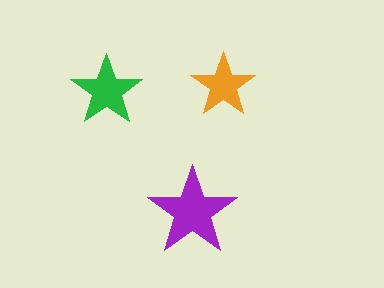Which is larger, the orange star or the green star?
The green one.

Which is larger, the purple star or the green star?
The purple one.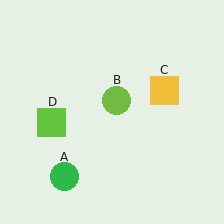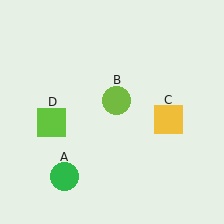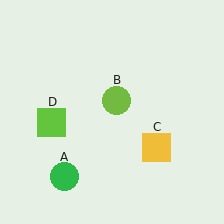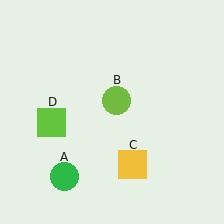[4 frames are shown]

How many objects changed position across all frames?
1 object changed position: yellow square (object C).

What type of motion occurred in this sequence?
The yellow square (object C) rotated clockwise around the center of the scene.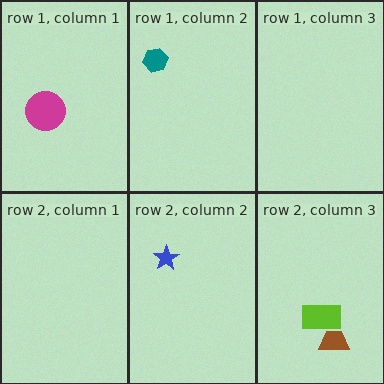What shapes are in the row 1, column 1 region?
The magenta circle.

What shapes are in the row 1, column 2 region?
The teal hexagon.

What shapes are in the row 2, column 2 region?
The blue star.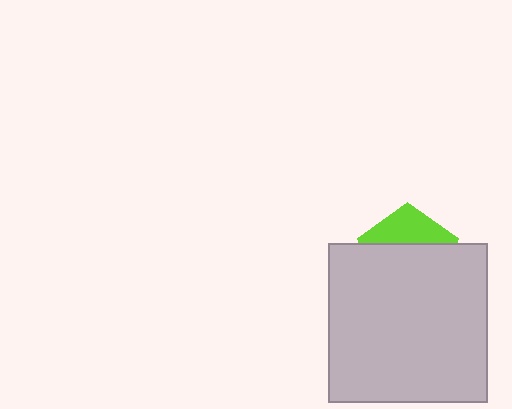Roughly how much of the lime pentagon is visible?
A small part of it is visible (roughly 34%).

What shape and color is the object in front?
The object in front is a light gray square.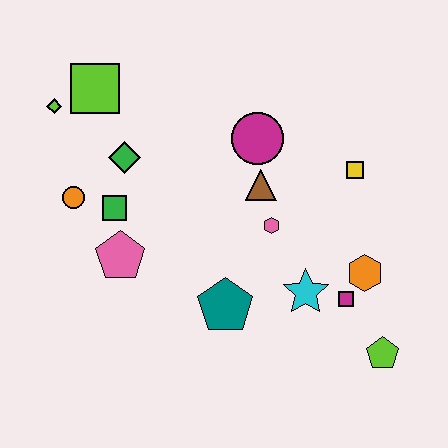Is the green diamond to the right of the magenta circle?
No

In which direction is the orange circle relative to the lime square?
The orange circle is below the lime square.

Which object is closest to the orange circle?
The green square is closest to the orange circle.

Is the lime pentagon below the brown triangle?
Yes